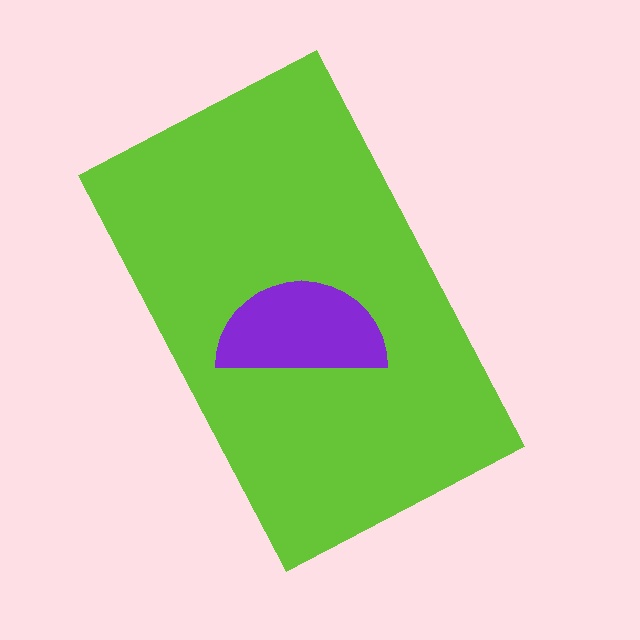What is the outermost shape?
The lime rectangle.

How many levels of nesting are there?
2.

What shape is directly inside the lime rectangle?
The purple semicircle.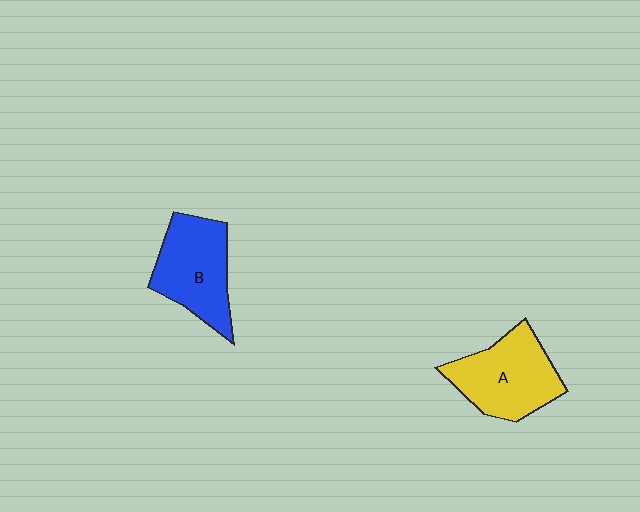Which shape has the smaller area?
Shape B (blue).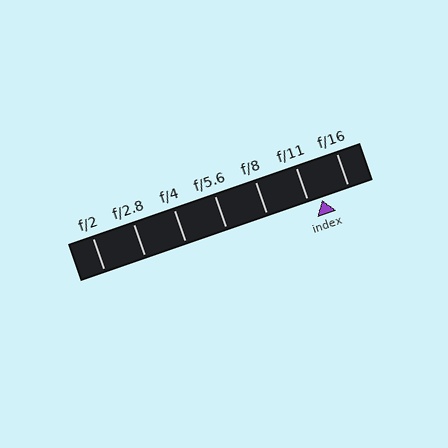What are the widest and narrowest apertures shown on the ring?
The widest aperture shown is f/2 and the narrowest is f/16.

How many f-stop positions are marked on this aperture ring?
There are 7 f-stop positions marked.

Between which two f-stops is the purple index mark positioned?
The index mark is between f/11 and f/16.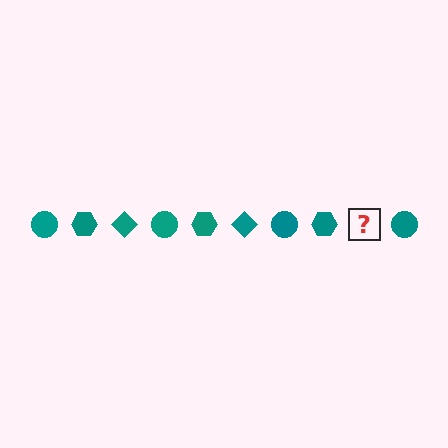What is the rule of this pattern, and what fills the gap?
The rule is that the pattern cycles through circle, hexagon, diamond shapes in teal. The gap should be filled with a teal diamond.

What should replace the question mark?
The question mark should be replaced with a teal diamond.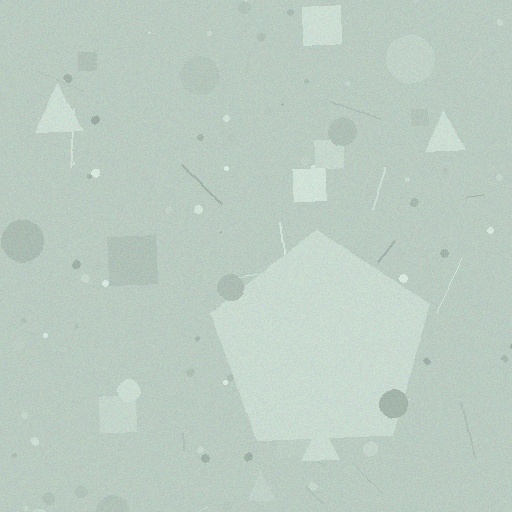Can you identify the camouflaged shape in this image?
The camouflaged shape is a pentagon.